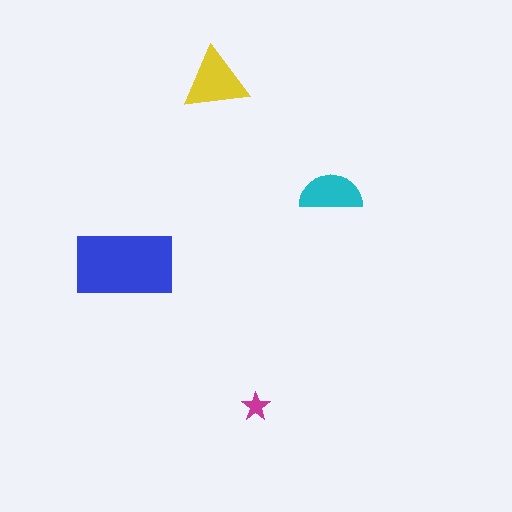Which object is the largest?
The blue rectangle.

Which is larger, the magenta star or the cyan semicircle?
The cyan semicircle.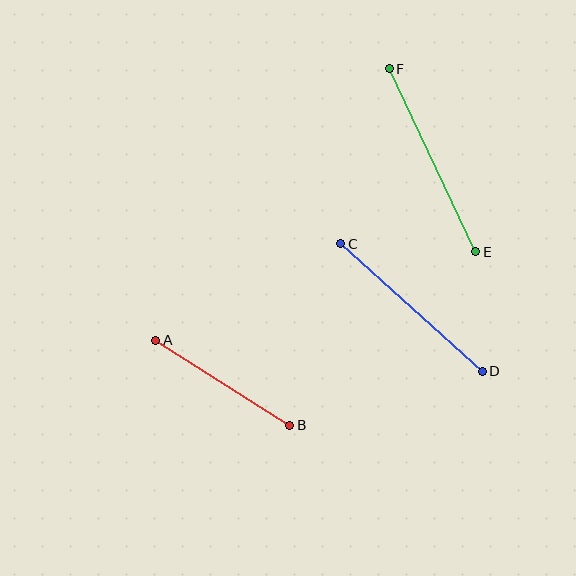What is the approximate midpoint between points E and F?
The midpoint is at approximately (432, 160) pixels.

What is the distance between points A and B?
The distance is approximately 158 pixels.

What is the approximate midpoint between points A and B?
The midpoint is at approximately (223, 383) pixels.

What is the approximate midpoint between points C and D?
The midpoint is at approximately (411, 307) pixels.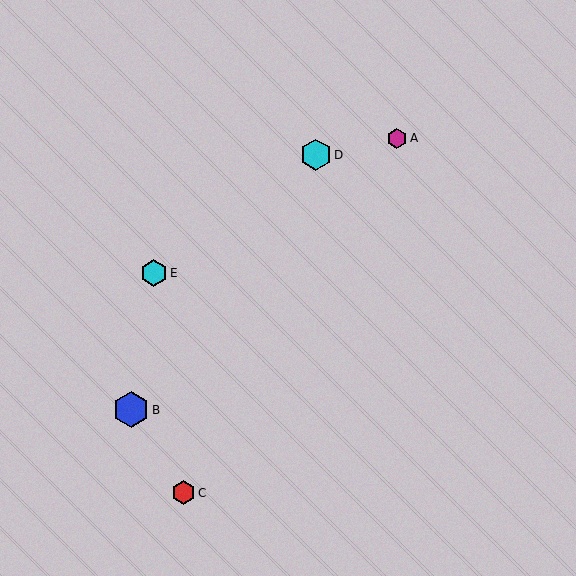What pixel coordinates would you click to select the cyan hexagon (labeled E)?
Click at (154, 273) to select the cyan hexagon E.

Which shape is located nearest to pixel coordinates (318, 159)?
The cyan hexagon (labeled D) at (316, 155) is nearest to that location.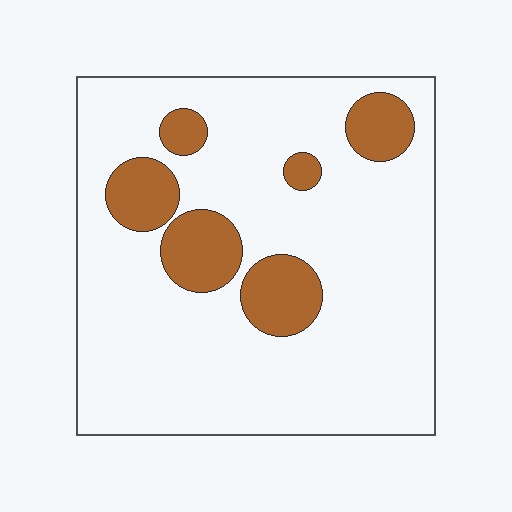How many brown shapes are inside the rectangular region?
6.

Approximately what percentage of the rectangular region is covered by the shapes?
Approximately 15%.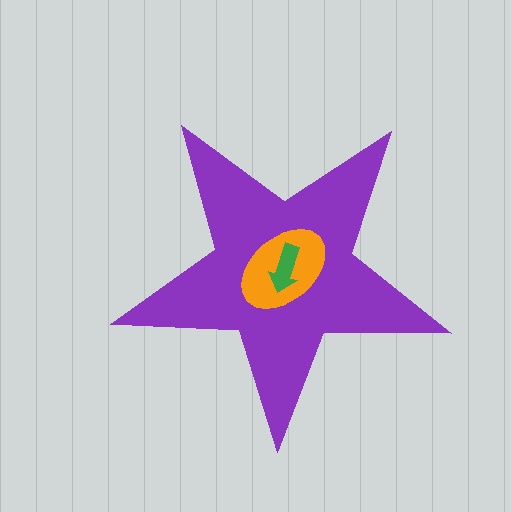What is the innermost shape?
The green arrow.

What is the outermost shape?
The purple star.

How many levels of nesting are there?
3.